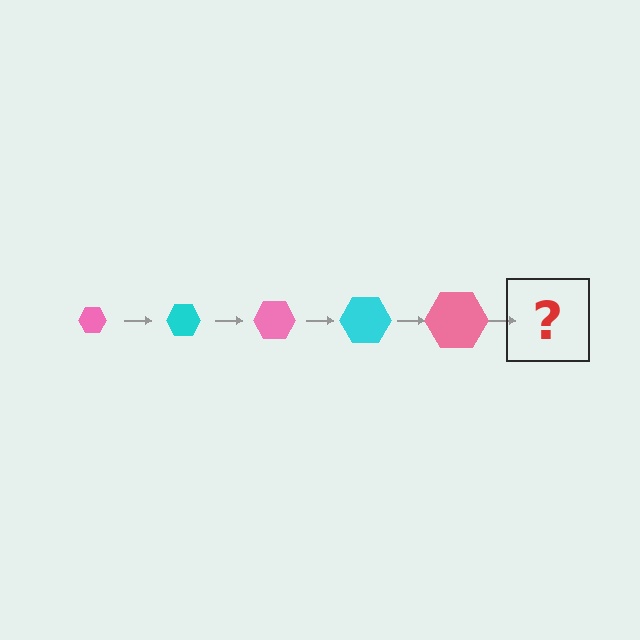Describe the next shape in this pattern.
It should be a cyan hexagon, larger than the previous one.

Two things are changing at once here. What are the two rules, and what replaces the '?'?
The two rules are that the hexagon grows larger each step and the color cycles through pink and cyan. The '?' should be a cyan hexagon, larger than the previous one.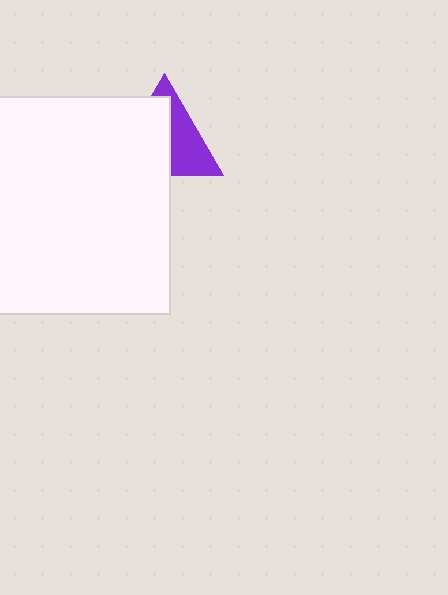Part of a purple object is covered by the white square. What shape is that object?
It is a triangle.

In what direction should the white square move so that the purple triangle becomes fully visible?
The white square should move toward the lower-left. That is the shortest direction to clear the overlap and leave the purple triangle fully visible.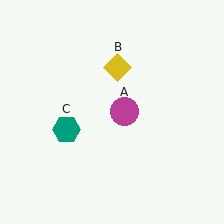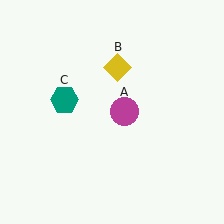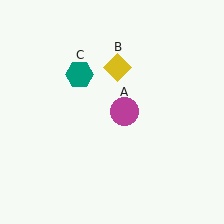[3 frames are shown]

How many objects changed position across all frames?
1 object changed position: teal hexagon (object C).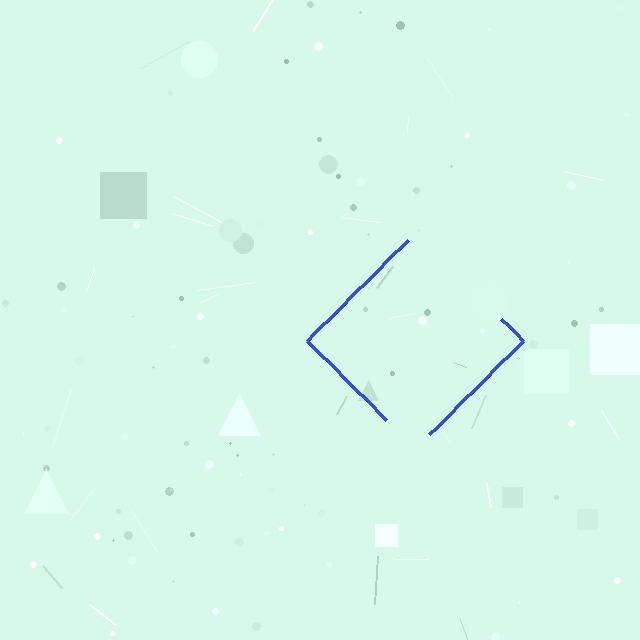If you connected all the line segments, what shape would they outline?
They would outline a diamond.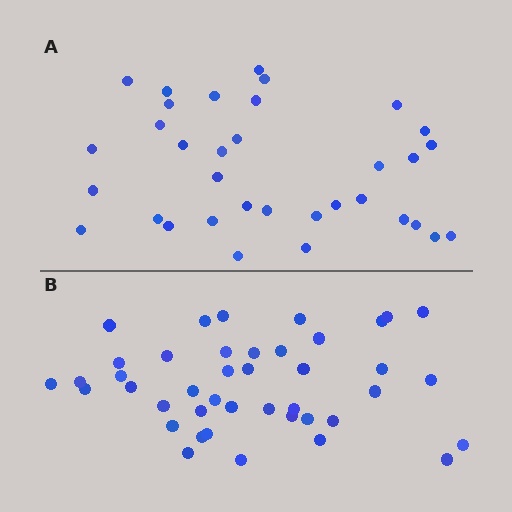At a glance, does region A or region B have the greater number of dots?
Region B (the bottom region) has more dots.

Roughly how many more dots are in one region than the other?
Region B has roughly 8 or so more dots than region A.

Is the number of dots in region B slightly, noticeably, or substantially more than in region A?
Region B has only slightly more — the two regions are fairly close. The ratio is roughly 1.2 to 1.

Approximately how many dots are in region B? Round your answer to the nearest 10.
About 40 dots. (The exact count is 42, which rounds to 40.)